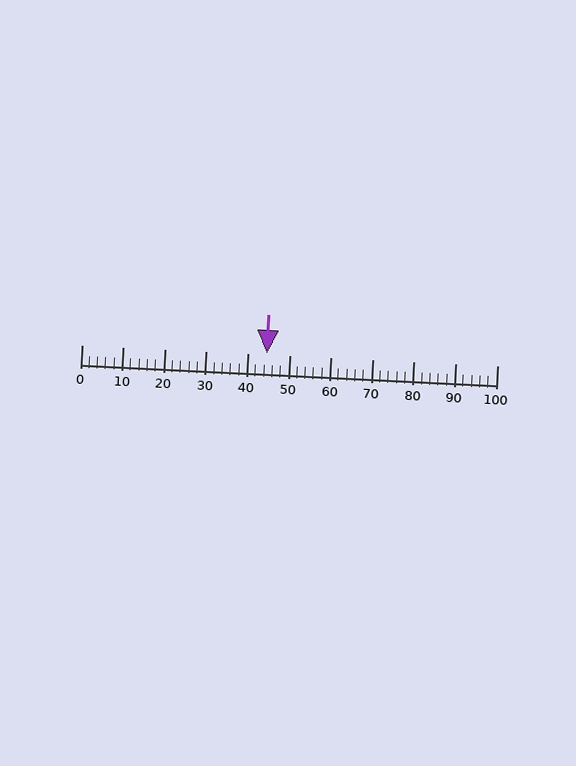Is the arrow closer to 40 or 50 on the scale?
The arrow is closer to 40.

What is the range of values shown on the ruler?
The ruler shows values from 0 to 100.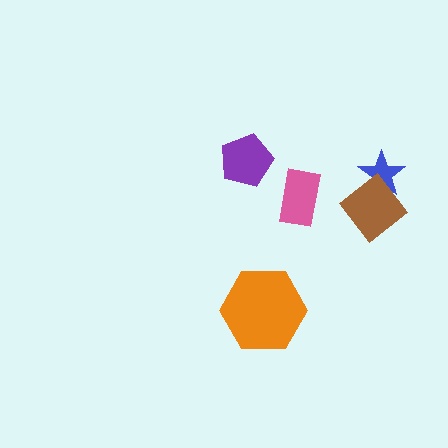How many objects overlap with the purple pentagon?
0 objects overlap with the purple pentagon.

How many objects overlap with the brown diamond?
1 object overlaps with the brown diamond.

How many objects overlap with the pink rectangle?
0 objects overlap with the pink rectangle.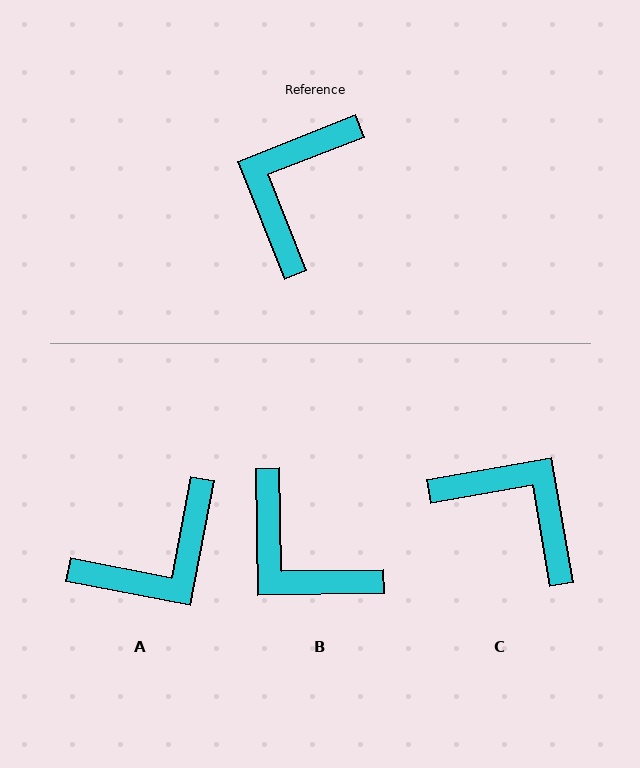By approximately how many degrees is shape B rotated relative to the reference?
Approximately 69 degrees counter-clockwise.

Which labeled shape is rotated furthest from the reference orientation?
A, about 147 degrees away.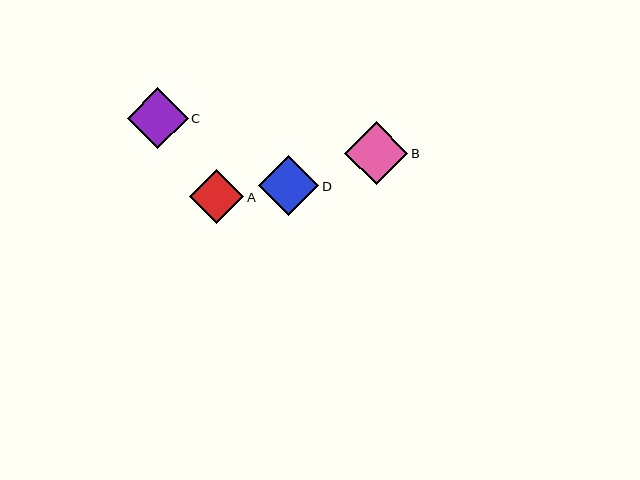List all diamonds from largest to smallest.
From largest to smallest: B, C, D, A.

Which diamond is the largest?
Diamond B is the largest with a size of approximately 63 pixels.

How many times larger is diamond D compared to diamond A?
Diamond D is approximately 1.1 times the size of diamond A.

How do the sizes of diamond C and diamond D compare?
Diamond C and diamond D are approximately the same size.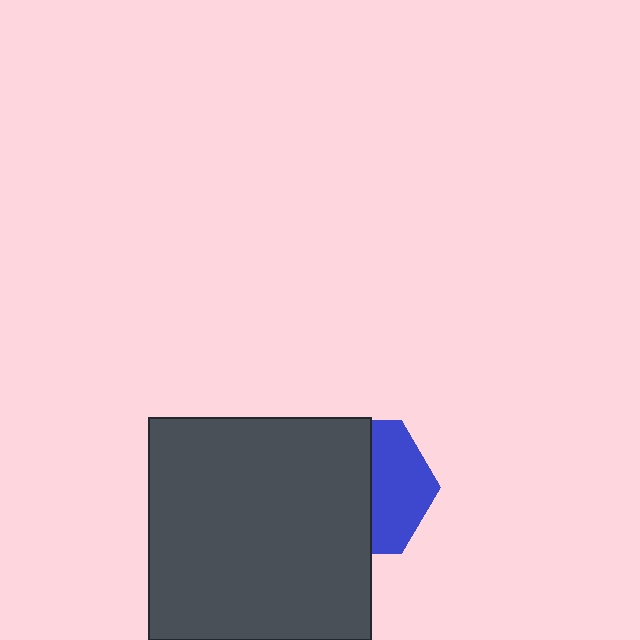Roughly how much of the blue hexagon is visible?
A small part of it is visible (roughly 43%).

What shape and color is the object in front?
The object in front is a dark gray square.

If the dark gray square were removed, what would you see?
You would see the complete blue hexagon.